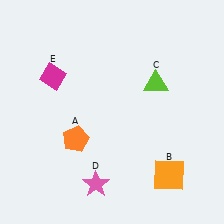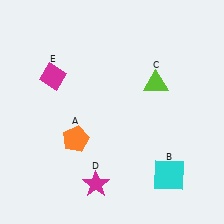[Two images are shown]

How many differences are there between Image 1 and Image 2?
There are 2 differences between the two images.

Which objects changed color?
B changed from orange to cyan. D changed from pink to magenta.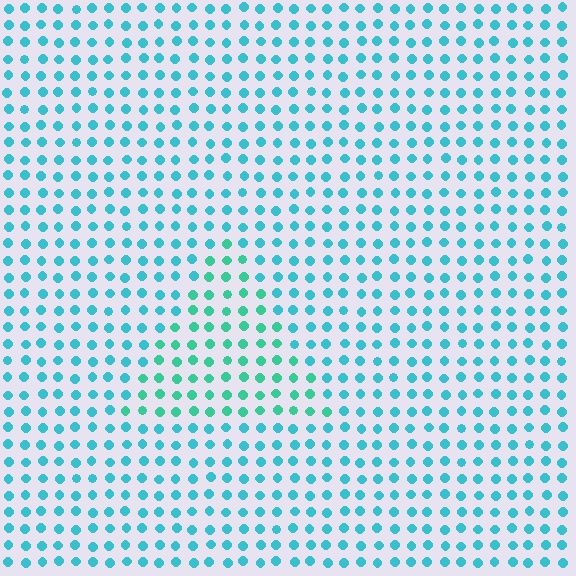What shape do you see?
I see a triangle.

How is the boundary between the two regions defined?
The boundary is defined purely by a slight shift in hue (about 26 degrees). Spacing, size, and orientation are identical on both sides.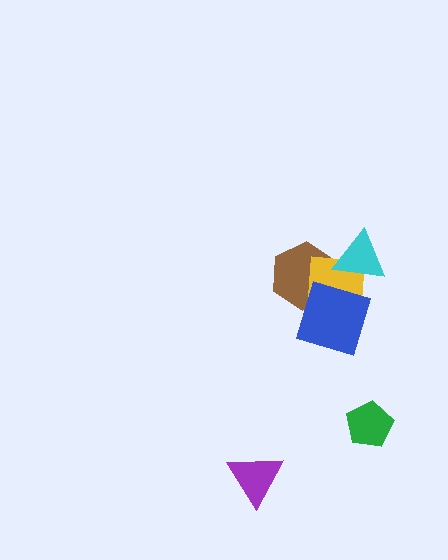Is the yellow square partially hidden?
Yes, it is partially covered by another shape.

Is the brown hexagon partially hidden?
Yes, it is partially covered by another shape.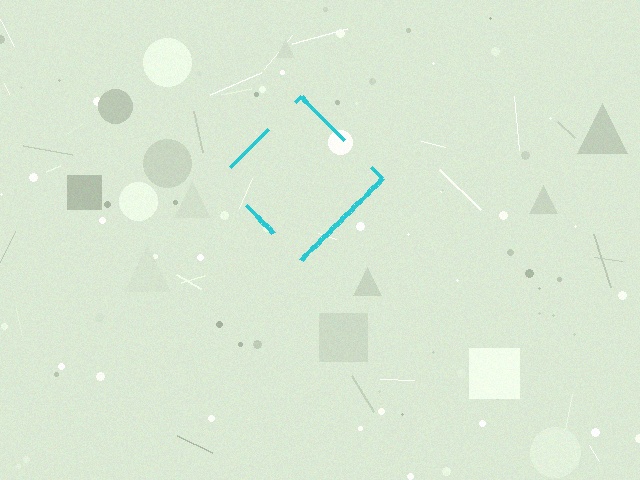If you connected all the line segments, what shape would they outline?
They would outline a diamond.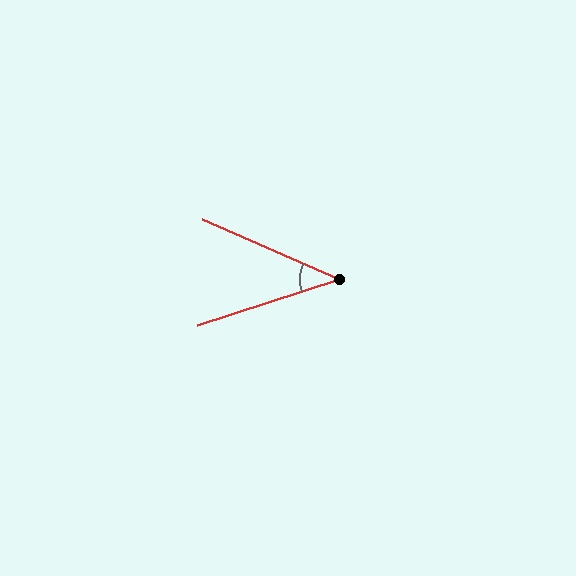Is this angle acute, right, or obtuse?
It is acute.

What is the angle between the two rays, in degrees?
Approximately 41 degrees.